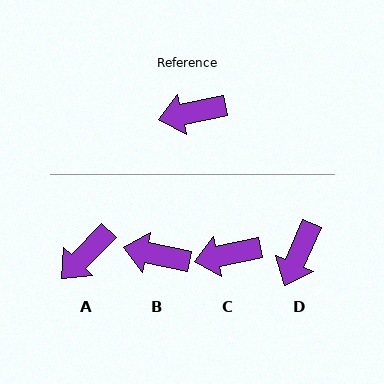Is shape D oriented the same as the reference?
No, it is off by about 54 degrees.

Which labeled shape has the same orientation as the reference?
C.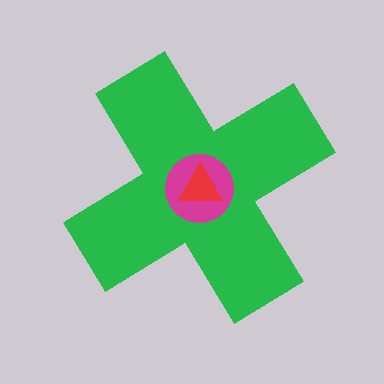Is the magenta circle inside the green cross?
Yes.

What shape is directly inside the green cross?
The magenta circle.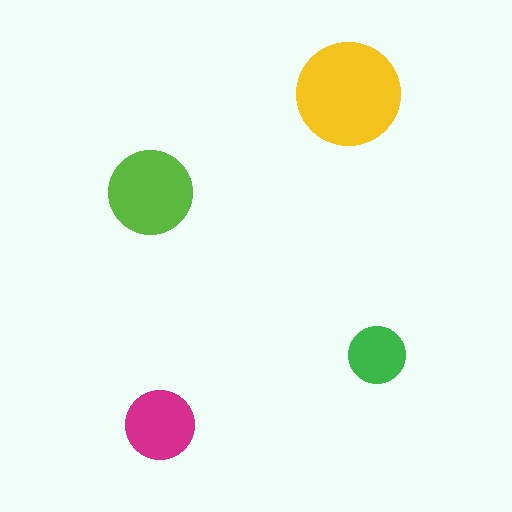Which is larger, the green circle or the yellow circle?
The yellow one.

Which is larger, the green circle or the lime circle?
The lime one.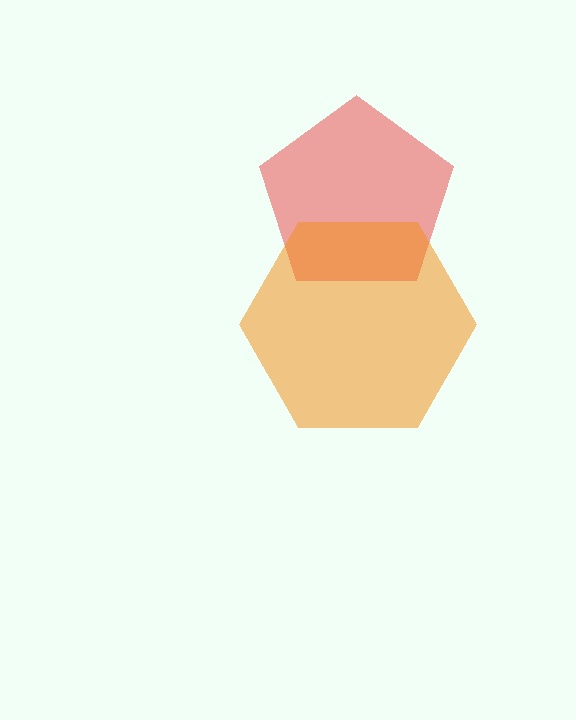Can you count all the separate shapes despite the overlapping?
Yes, there are 2 separate shapes.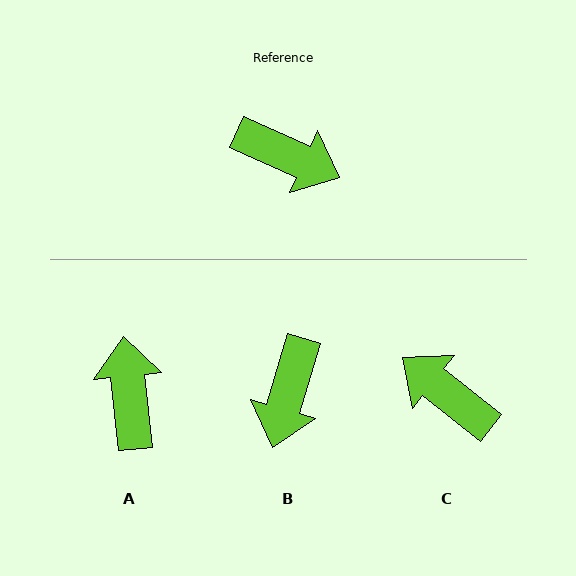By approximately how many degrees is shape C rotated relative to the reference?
Approximately 166 degrees counter-clockwise.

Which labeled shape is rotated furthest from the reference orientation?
C, about 166 degrees away.